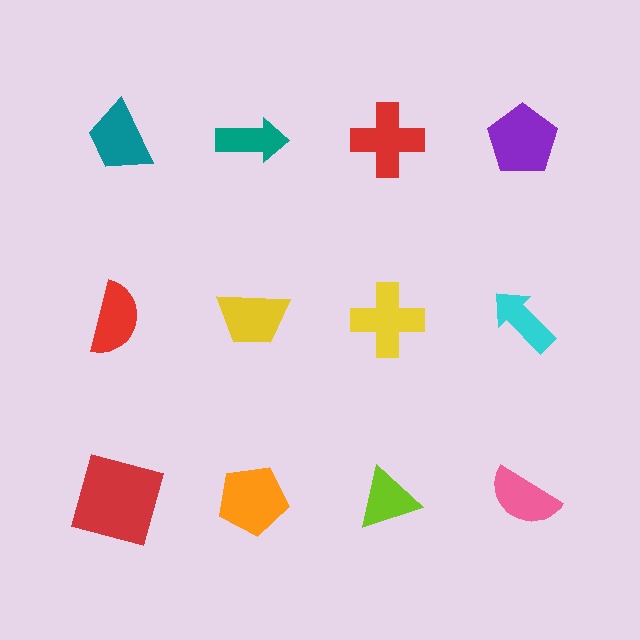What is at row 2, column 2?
A yellow trapezoid.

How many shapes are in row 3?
4 shapes.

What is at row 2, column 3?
A yellow cross.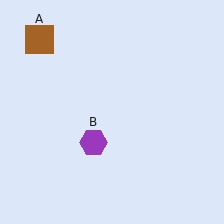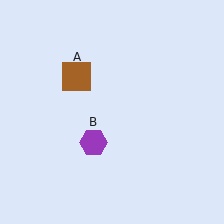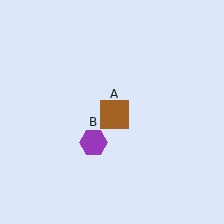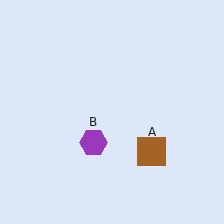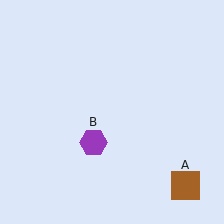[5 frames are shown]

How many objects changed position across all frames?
1 object changed position: brown square (object A).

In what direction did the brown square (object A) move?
The brown square (object A) moved down and to the right.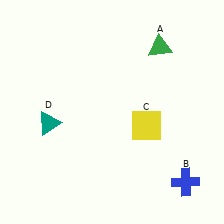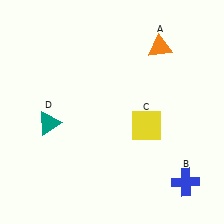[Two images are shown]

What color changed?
The triangle (A) changed from green in Image 1 to orange in Image 2.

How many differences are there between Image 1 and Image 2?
There is 1 difference between the two images.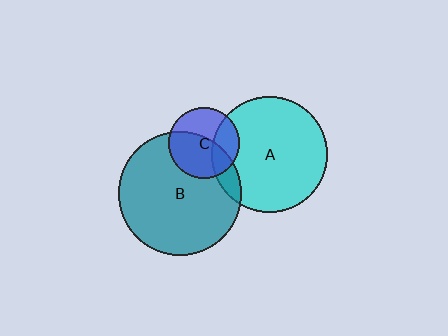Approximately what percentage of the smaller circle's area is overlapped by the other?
Approximately 10%.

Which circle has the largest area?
Circle B (teal).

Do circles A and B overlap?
Yes.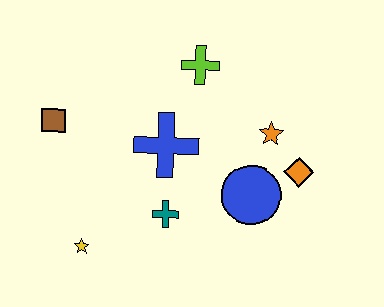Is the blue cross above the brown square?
No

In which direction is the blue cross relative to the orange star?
The blue cross is to the left of the orange star.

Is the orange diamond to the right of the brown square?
Yes